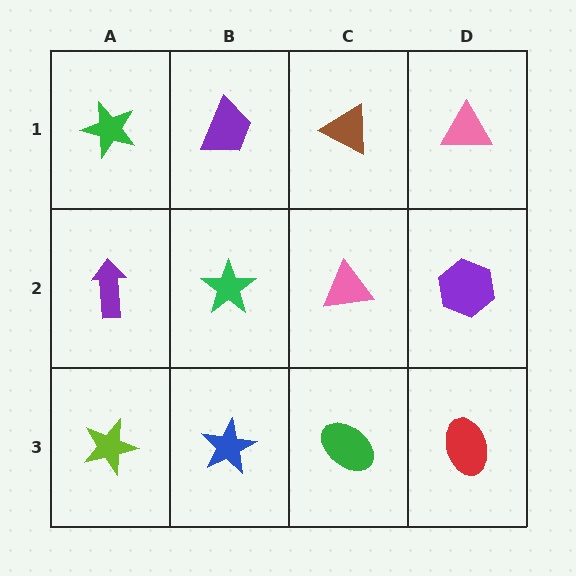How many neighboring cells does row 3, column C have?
3.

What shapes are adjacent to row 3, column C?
A pink triangle (row 2, column C), a blue star (row 3, column B), a red ellipse (row 3, column D).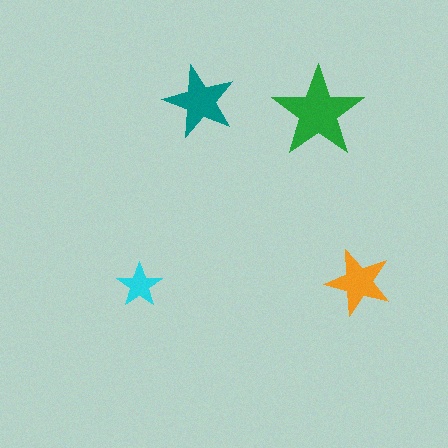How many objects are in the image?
There are 4 objects in the image.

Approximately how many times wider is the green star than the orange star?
About 1.5 times wider.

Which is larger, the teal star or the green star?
The green one.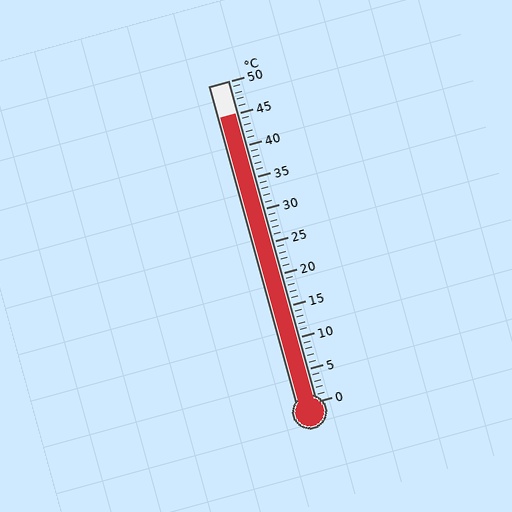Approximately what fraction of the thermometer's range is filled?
The thermometer is filled to approximately 90% of its range.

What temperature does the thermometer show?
The thermometer shows approximately 45°C.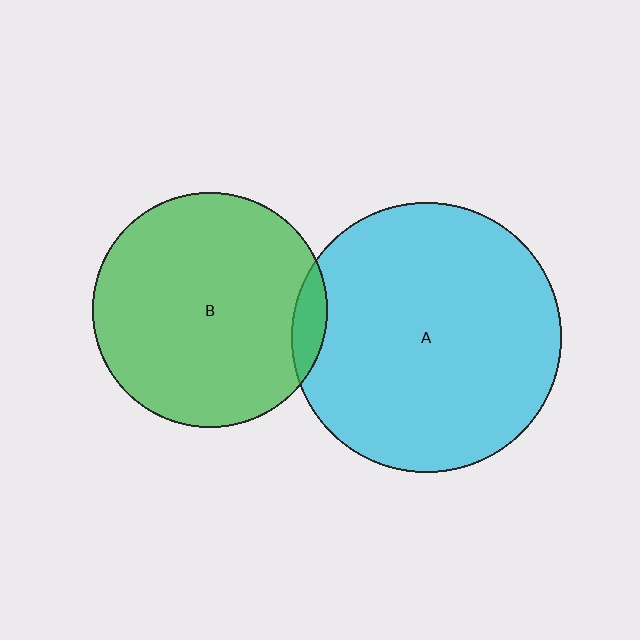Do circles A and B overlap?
Yes.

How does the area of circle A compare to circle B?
Approximately 1.3 times.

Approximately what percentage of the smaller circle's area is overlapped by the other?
Approximately 5%.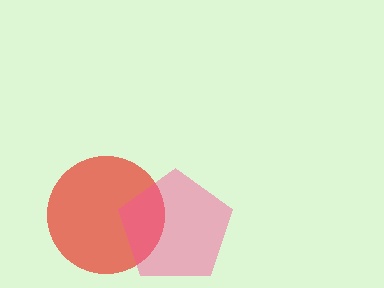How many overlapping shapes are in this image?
There are 2 overlapping shapes in the image.